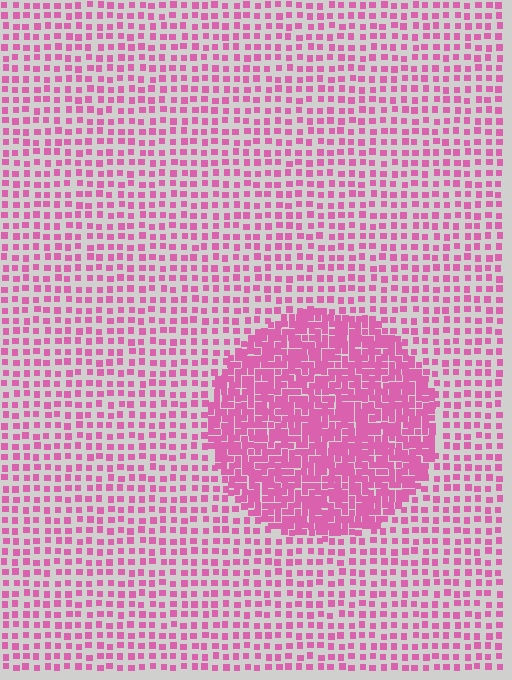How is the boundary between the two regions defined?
The boundary is defined by a change in element density (approximately 2.5x ratio). All elements are the same color, size, and shape.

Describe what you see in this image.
The image contains small pink elements arranged at two different densities. A circle-shaped region is visible where the elements are more densely packed than the surrounding area.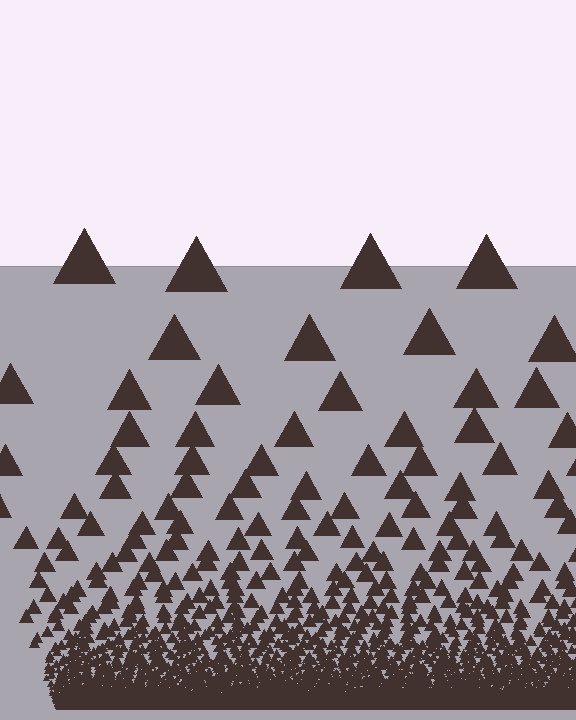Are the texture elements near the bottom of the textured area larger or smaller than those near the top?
Smaller. The gradient is inverted — elements near the bottom are smaller and denser.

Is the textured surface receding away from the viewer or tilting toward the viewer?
The surface appears to tilt toward the viewer. Texture elements get larger and sparser toward the top.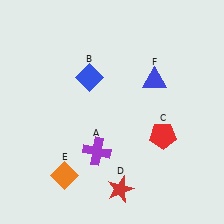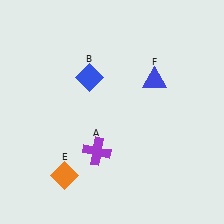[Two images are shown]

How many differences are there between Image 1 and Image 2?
There are 2 differences between the two images.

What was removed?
The red star (D), the red pentagon (C) were removed in Image 2.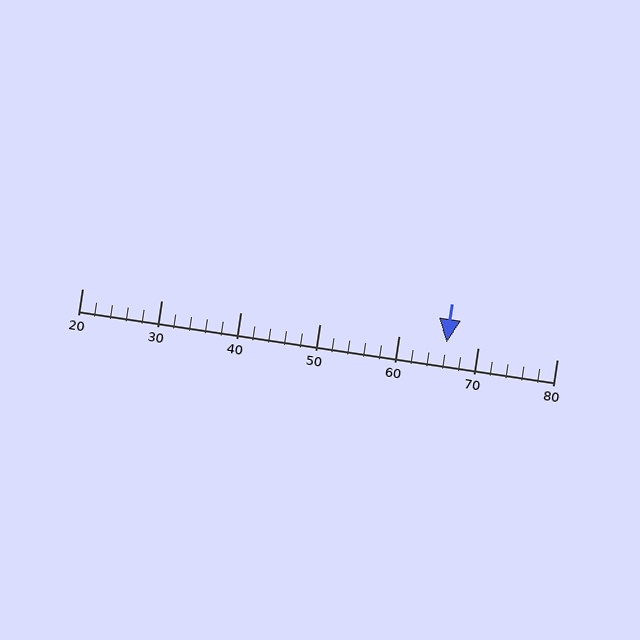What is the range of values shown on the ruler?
The ruler shows values from 20 to 80.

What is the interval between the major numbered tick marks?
The major tick marks are spaced 10 units apart.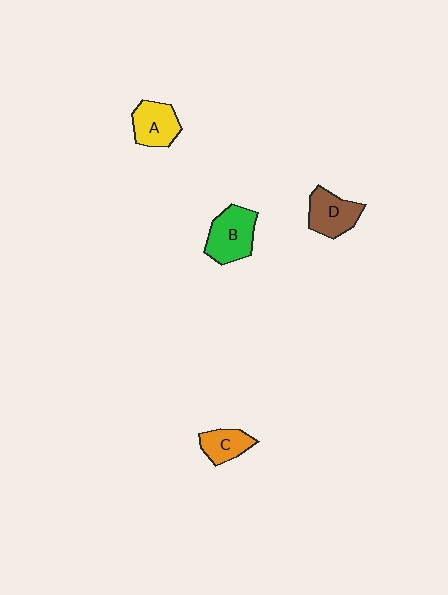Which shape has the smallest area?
Shape C (orange).